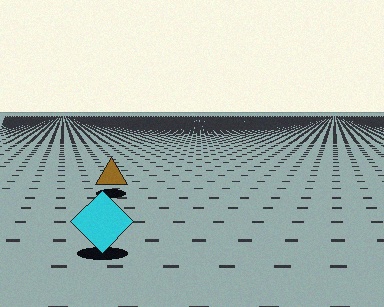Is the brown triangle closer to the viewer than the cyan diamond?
No. The cyan diamond is closer — you can tell from the texture gradient: the ground texture is coarser near it.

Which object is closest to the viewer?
The cyan diamond is closest. The texture marks near it are larger and more spread out.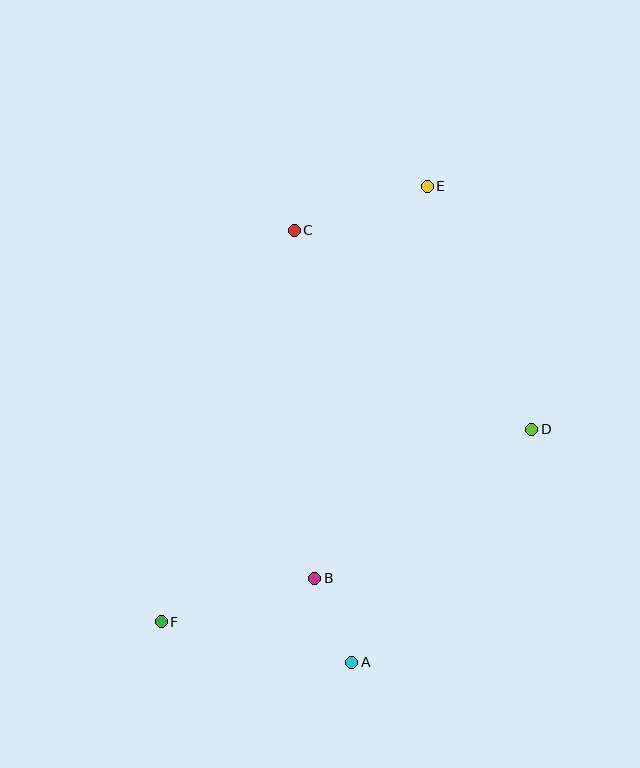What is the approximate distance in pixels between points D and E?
The distance between D and E is approximately 265 pixels.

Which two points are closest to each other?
Points A and B are closest to each other.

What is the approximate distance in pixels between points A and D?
The distance between A and D is approximately 294 pixels.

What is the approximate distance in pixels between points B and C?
The distance between B and C is approximately 348 pixels.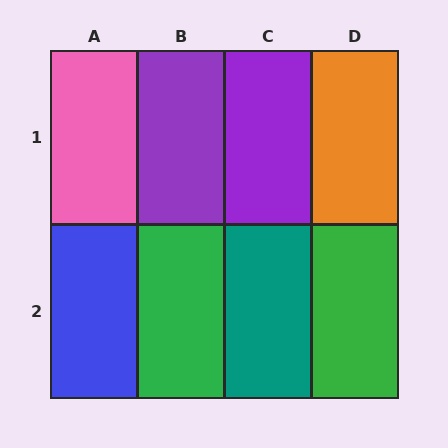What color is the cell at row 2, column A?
Blue.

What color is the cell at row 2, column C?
Teal.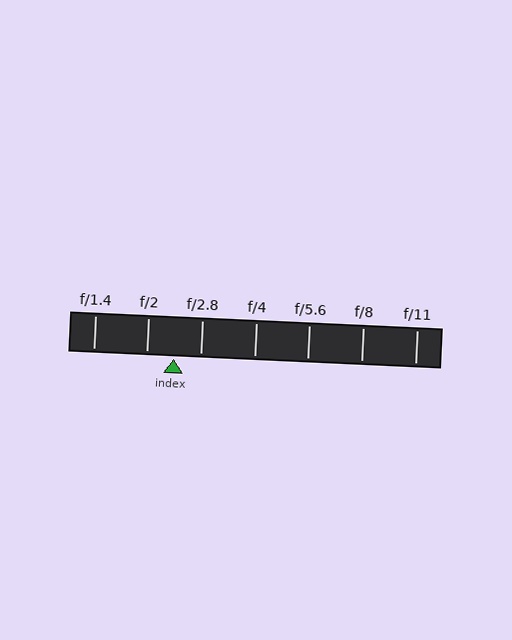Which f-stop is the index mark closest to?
The index mark is closest to f/2.8.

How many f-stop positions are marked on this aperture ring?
There are 7 f-stop positions marked.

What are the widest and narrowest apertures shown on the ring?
The widest aperture shown is f/1.4 and the narrowest is f/11.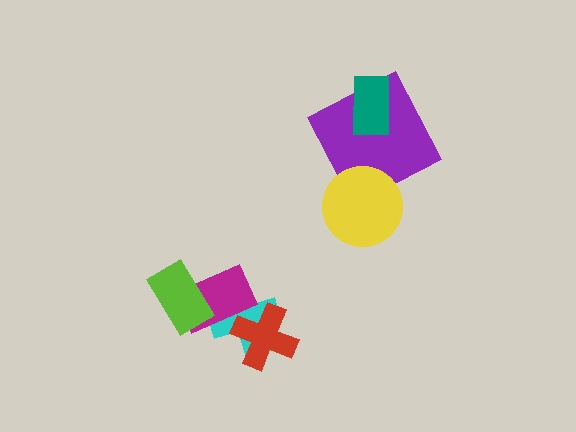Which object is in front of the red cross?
The magenta rectangle is in front of the red cross.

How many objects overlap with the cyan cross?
2 objects overlap with the cyan cross.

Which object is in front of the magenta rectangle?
The lime rectangle is in front of the magenta rectangle.